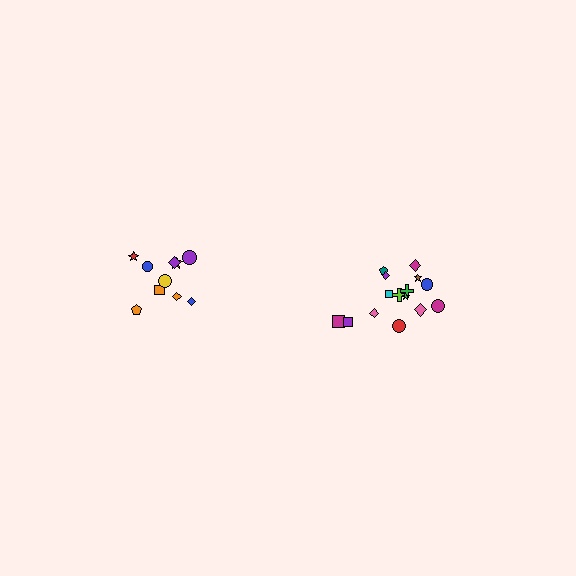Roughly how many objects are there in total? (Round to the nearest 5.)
Roughly 25 objects in total.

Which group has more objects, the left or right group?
The right group.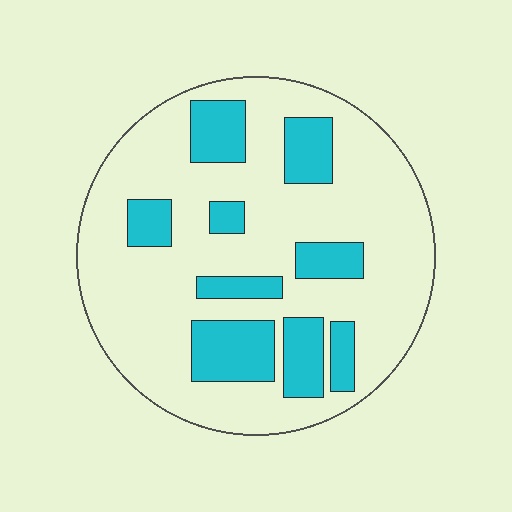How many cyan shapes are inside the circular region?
9.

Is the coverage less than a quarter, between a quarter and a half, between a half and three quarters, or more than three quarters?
Less than a quarter.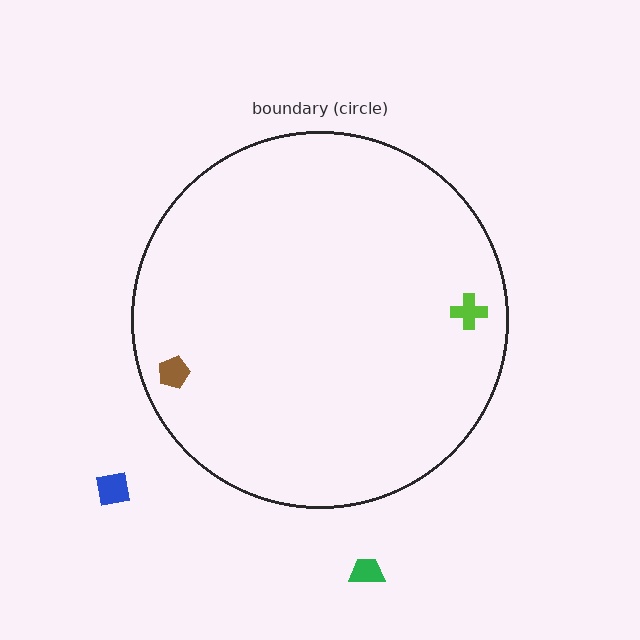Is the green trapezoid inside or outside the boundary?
Outside.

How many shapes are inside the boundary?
2 inside, 2 outside.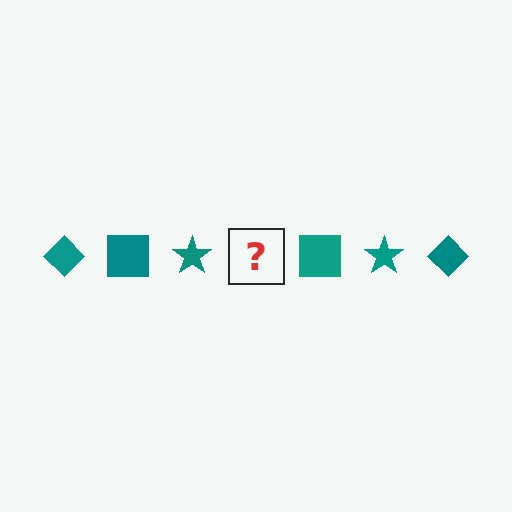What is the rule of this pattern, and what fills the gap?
The rule is that the pattern cycles through diamond, square, star shapes in teal. The gap should be filled with a teal diamond.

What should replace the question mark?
The question mark should be replaced with a teal diamond.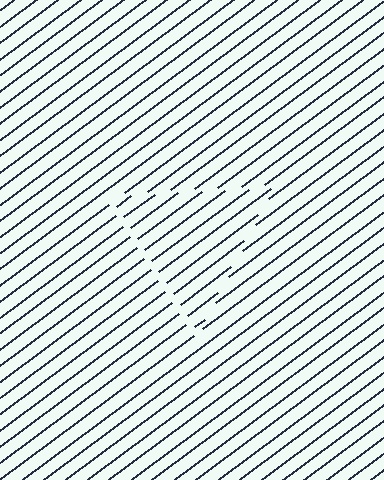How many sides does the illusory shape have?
3 sides — the line-ends trace a triangle.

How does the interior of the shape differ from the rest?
The interior of the shape contains the same grating, shifted by half a period — the contour is defined by the phase discontinuity where line-ends from the inner and outer gratings abut.